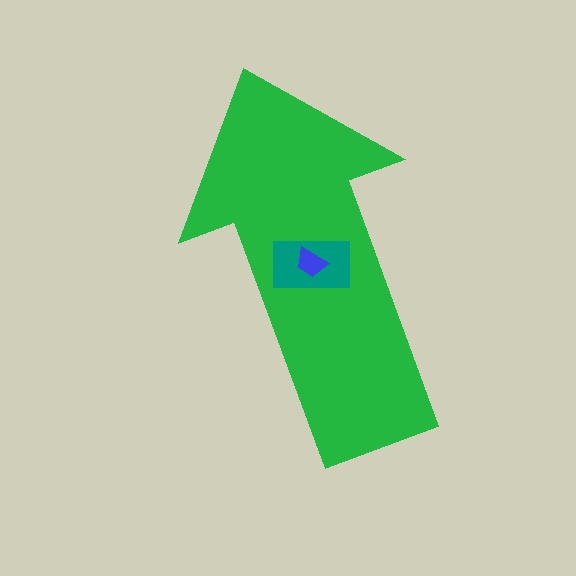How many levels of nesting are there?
3.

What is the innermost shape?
The blue trapezoid.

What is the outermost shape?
The green arrow.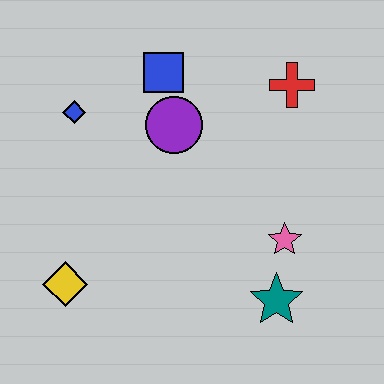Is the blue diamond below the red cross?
Yes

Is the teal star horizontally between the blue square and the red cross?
Yes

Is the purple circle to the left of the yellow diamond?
No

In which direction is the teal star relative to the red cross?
The teal star is below the red cross.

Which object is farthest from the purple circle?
The teal star is farthest from the purple circle.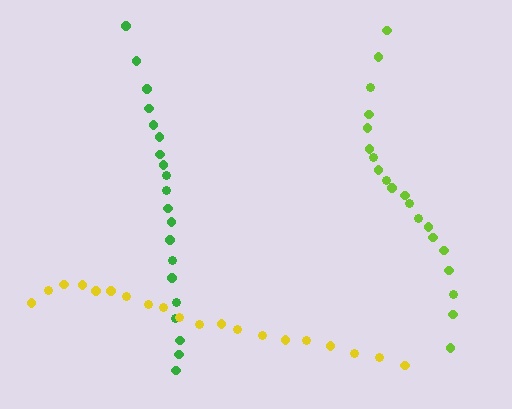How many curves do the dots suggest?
There are 3 distinct paths.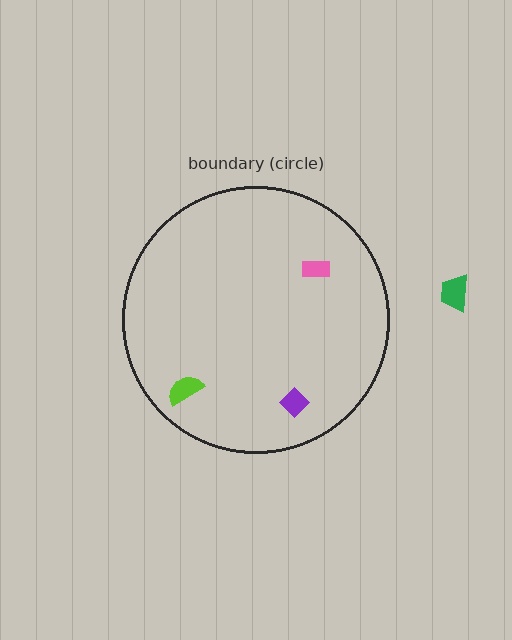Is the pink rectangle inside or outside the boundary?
Inside.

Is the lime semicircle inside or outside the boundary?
Inside.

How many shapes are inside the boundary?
3 inside, 1 outside.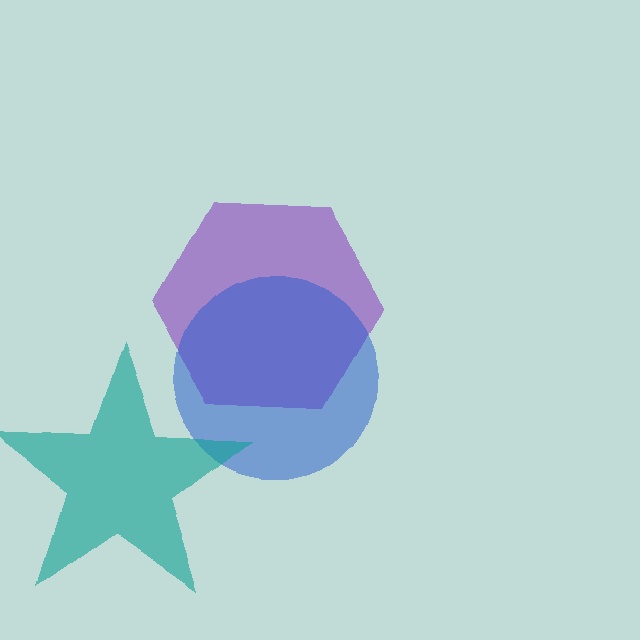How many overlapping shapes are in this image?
There are 3 overlapping shapes in the image.